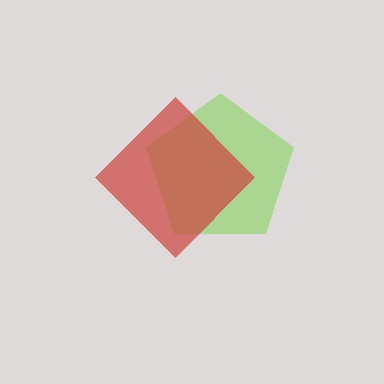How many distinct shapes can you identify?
There are 2 distinct shapes: a lime pentagon, a red diamond.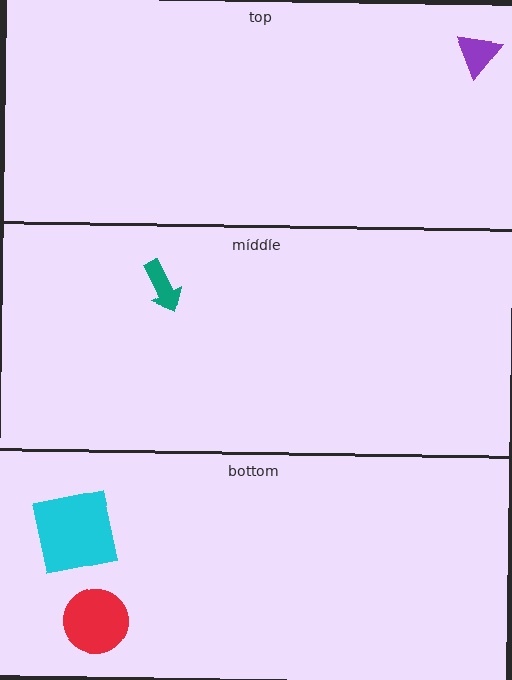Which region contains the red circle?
The bottom region.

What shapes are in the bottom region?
The cyan square, the red circle.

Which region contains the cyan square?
The bottom region.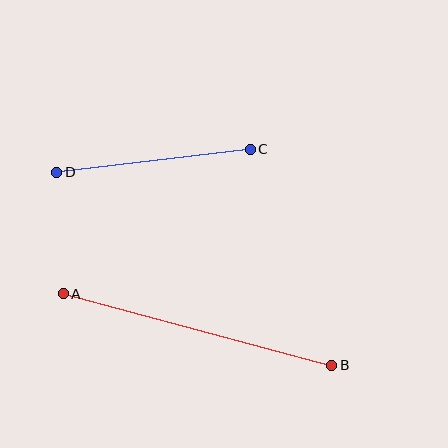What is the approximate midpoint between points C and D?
The midpoint is at approximately (154, 161) pixels.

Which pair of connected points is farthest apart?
Points A and B are farthest apart.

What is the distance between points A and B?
The distance is approximately 278 pixels.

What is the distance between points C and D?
The distance is approximately 195 pixels.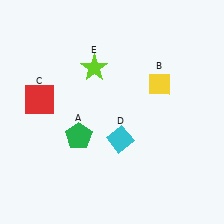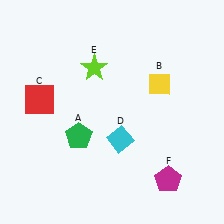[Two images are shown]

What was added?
A magenta pentagon (F) was added in Image 2.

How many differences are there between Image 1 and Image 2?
There is 1 difference between the two images.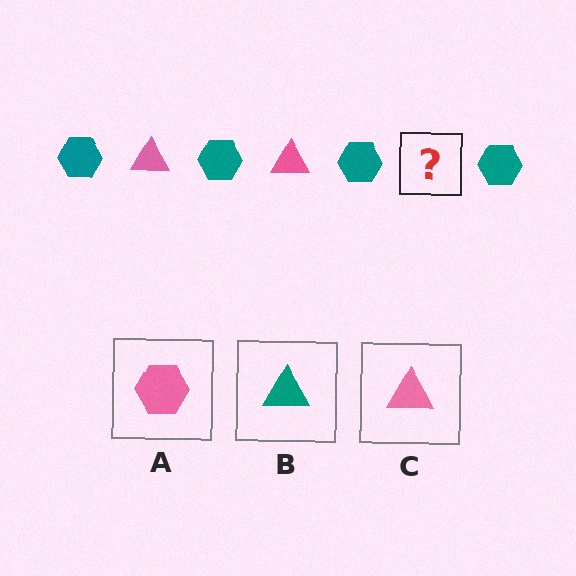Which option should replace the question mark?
Option C.